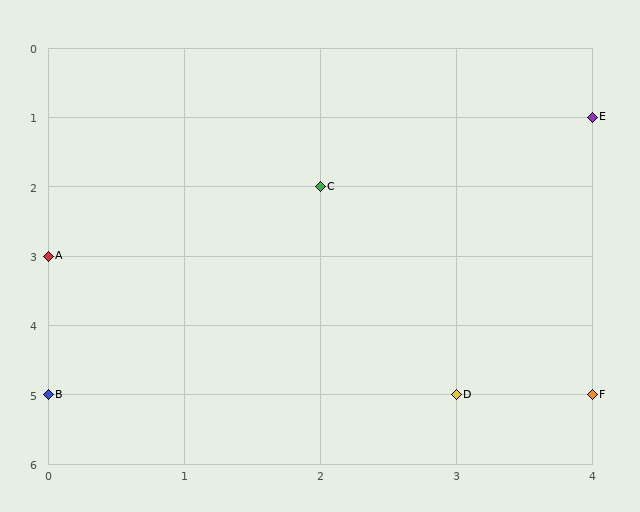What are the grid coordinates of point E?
Point E is at grid coordinates (4, 1).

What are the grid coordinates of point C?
Point C is at grid coordinates (2, 2).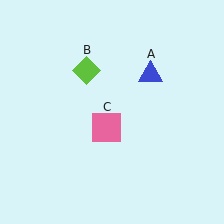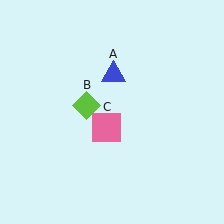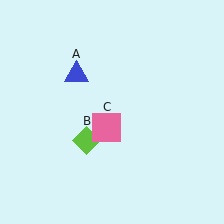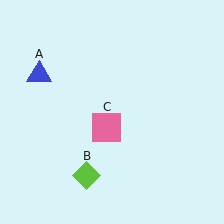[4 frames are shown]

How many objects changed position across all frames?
2 objects changed position: blue triangle (object A), lime diamond (object B).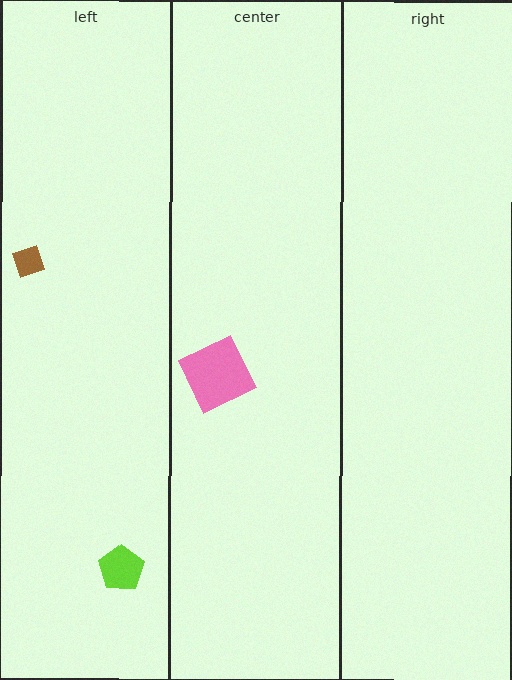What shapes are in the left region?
The brown diamond, the lime pentagon.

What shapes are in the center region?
The pink square.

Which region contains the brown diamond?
The left region.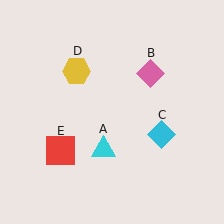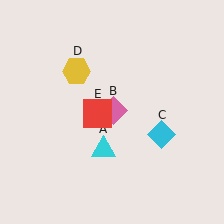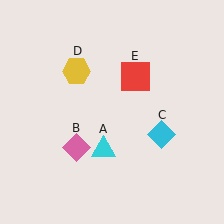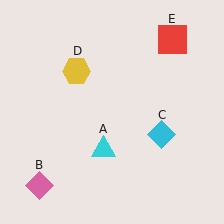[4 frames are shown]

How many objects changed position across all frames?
2 objects changed position: pink diamond (object B), red square (object E).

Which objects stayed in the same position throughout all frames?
Cyan triangle (object A) and cyan diamond (object C) and yellow hexagon (object D) remained stationary.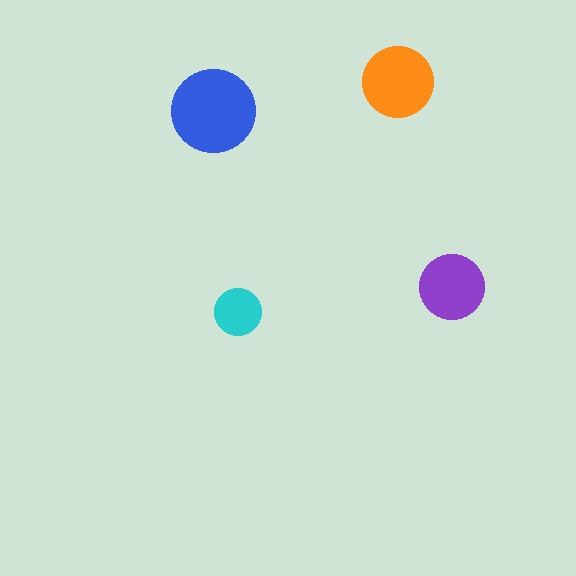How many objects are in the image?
There are 4 objects in the image.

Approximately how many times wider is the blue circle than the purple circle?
About 1.5 times wider.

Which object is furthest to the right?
The purple circle is rightmost.